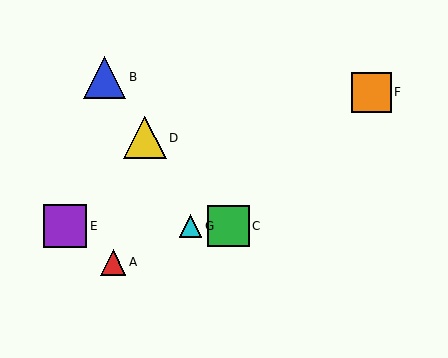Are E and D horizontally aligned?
No, E is at y≈226 and D is at y≈138.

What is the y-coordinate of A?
Object A is at y≈262.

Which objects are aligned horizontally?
Objects C, E, G are aligned horizontally.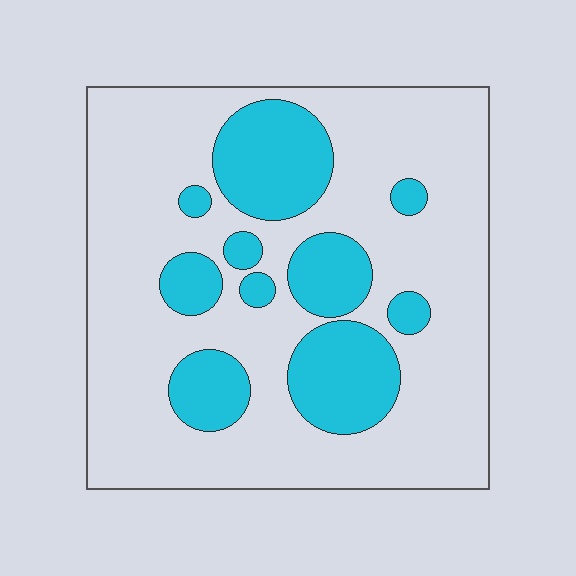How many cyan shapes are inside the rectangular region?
10.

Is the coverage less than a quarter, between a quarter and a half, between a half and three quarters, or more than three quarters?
Between a quarter and a half.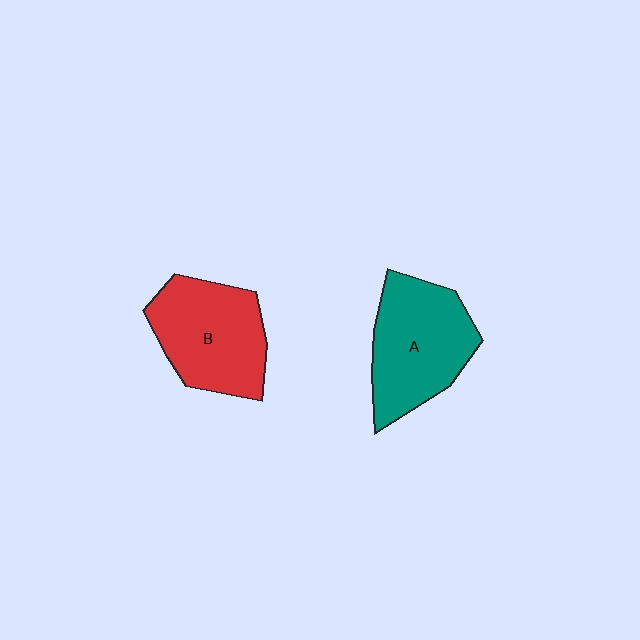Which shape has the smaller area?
Shape B (red).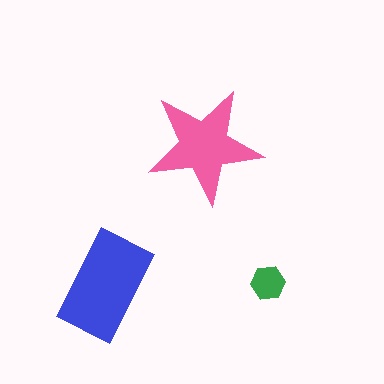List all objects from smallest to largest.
The green hexagon, the pink star, the blue rectangle.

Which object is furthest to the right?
The green hexagon is rightmost.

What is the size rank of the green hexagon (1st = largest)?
3rd.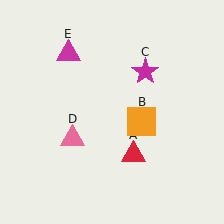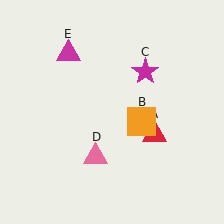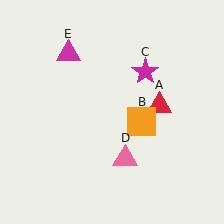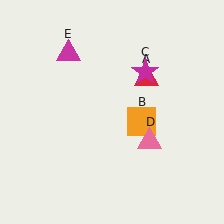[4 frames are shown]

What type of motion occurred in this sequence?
The red triangle (object A), pink triangle (object D) rotated counterclockwise around the center of the scene.